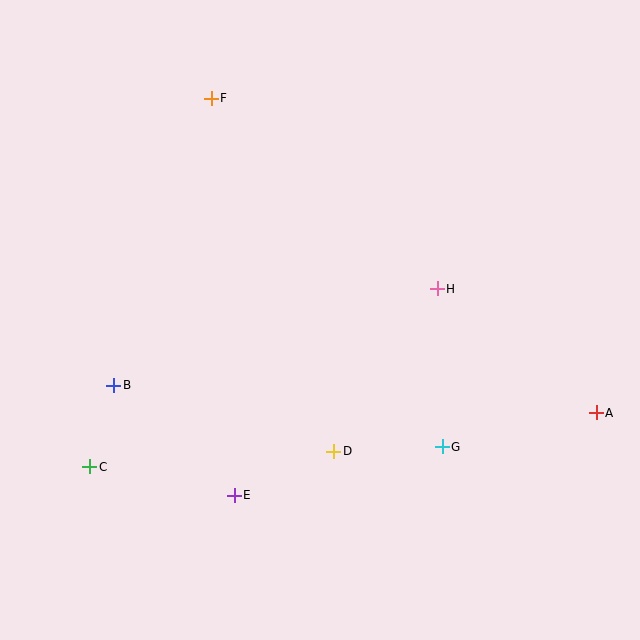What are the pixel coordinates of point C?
Point C is at (90, 467).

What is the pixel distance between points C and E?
The distance between C and E is 147 pixels.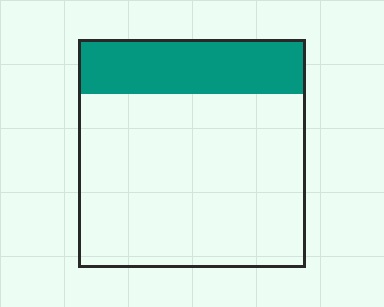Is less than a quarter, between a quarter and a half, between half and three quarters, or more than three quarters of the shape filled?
Less than a quarter.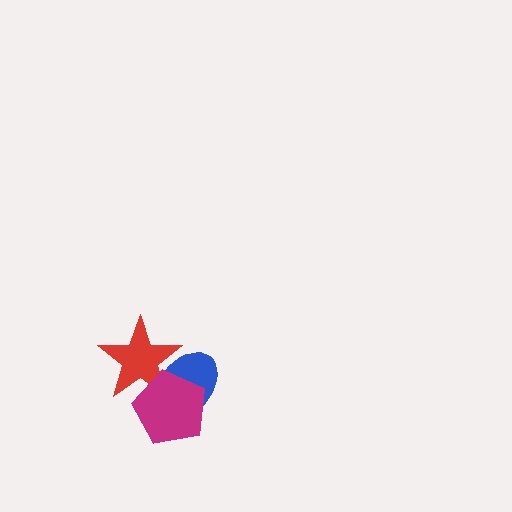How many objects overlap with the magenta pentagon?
2 objects overlap with the magenta pentagon.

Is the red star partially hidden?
Yes, it is partially covered by another shape.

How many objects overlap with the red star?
2 objects overlap with the red star.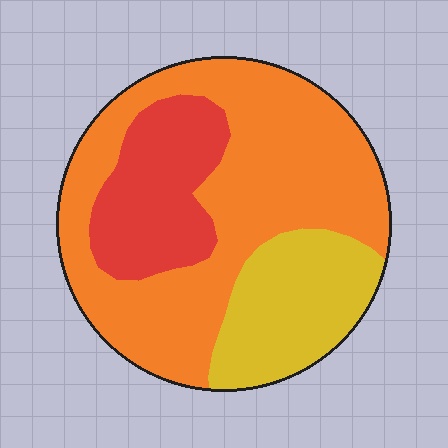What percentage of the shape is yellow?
Yellow covers roughly 20% of the shape.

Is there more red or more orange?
Orange.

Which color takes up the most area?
Orange, at roughly 55%.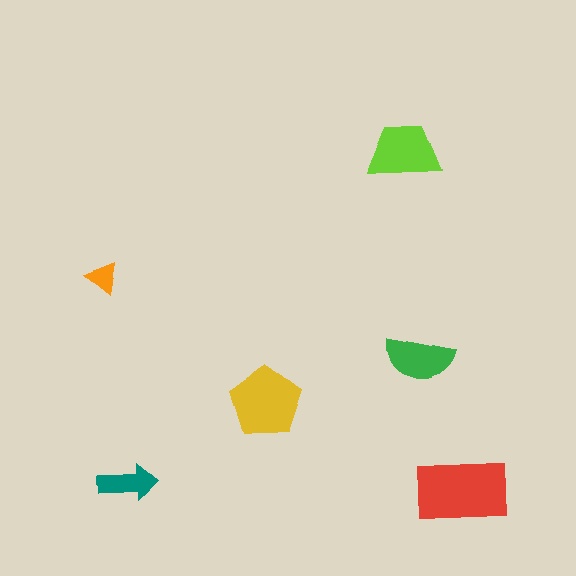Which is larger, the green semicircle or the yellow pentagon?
The yellow pentagon.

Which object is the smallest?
The orange triangle.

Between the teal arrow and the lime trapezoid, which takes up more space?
The lime trapezoid.